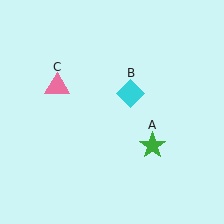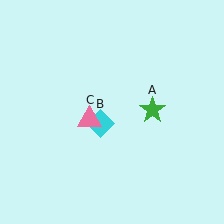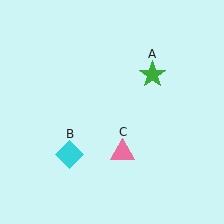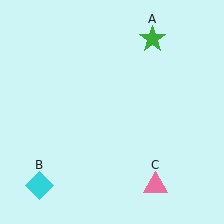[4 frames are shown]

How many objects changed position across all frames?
3 objects changed position: green star (object A), cyan diamond (object B), pink triangle (object C).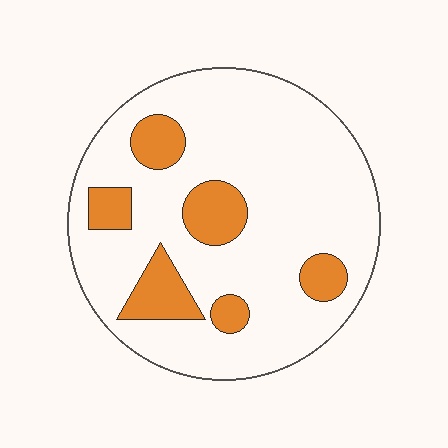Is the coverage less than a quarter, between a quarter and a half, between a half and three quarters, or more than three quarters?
Less than a quarter.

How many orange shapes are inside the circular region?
6.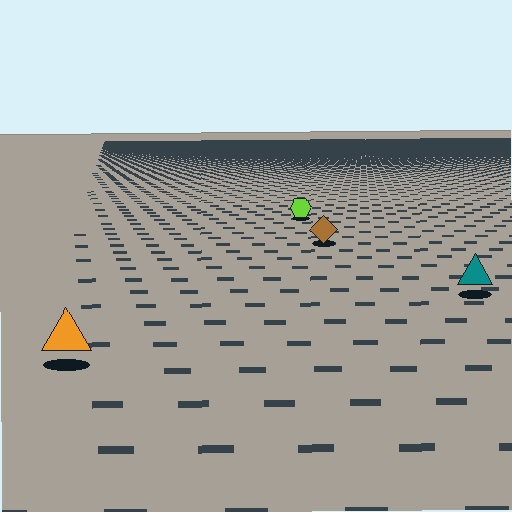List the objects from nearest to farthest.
From nearest to farthest: the orange triangle, the teal triangle, the brown diamond, the lime hexagon.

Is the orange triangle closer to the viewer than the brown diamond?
Yes. The orange triangle is closer — you can tell from the texture gradient: the ground texture is coarser near it.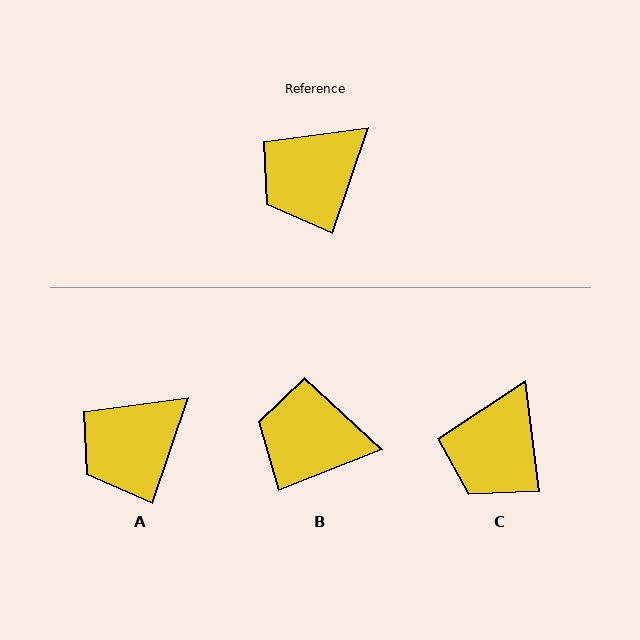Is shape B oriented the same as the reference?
No, it is off by about 50 degrees.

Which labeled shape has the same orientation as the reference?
A.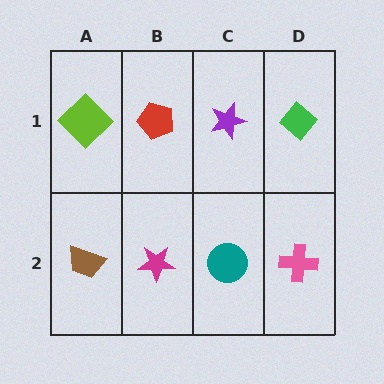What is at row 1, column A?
A lime diamond.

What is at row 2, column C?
A teal circle.